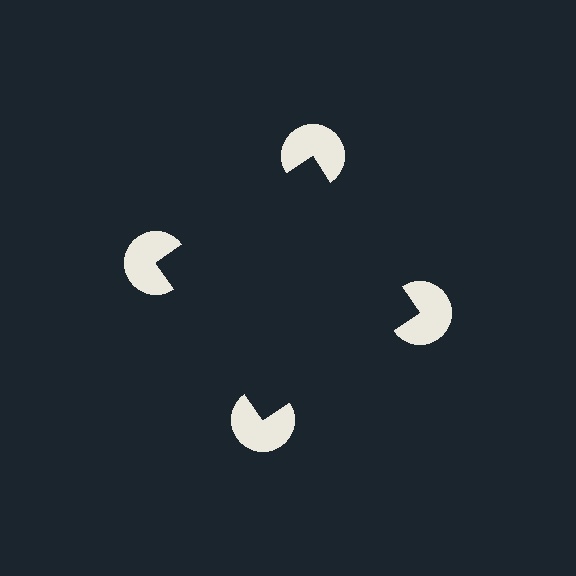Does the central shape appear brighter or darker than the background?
It typically appears slightly darker than the background, even though no actual brightness change is drawn.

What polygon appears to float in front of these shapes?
An illusory square — its edges are inferred from the aligned wedge cuts in the pac-man discs, not physically drawn.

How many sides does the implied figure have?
4 sides.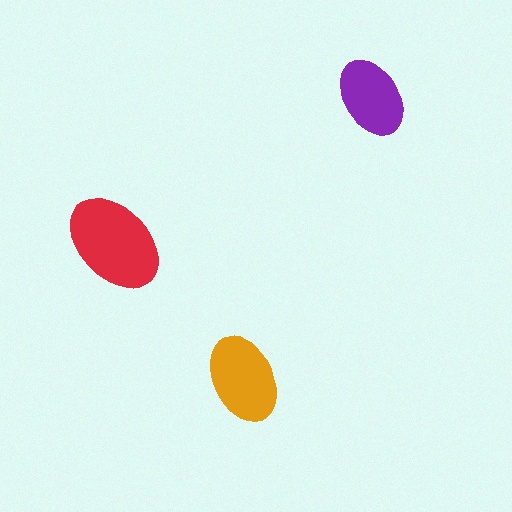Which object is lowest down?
The orange ellipse is bottommost.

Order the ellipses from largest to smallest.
the red one, the orange one, the purple one.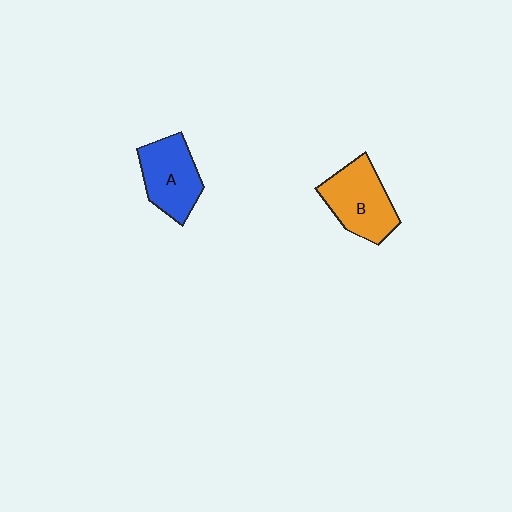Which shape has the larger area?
Shape B (orange).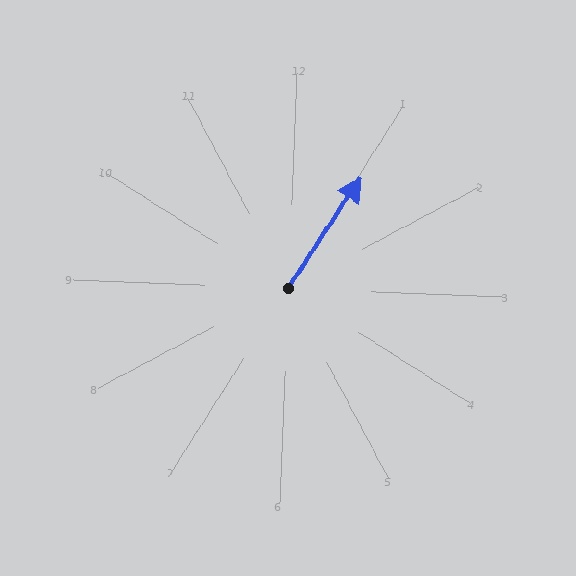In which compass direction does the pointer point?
Northeast.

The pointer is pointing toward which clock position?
Roughly 1 o'clock.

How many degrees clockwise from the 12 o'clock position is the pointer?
Approximately 31 degrees.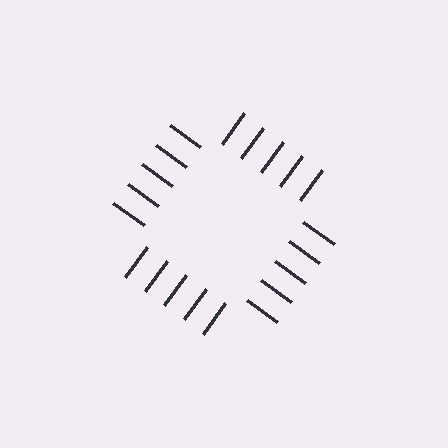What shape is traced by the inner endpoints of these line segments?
An illusory square — the line segments terminate on its edges but no continuous stroke is drawn.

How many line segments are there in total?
20 — 5 along each of the 4 edges.